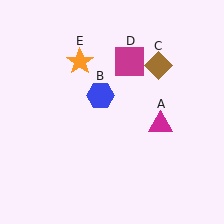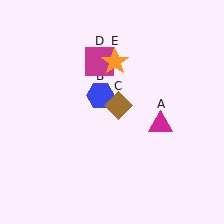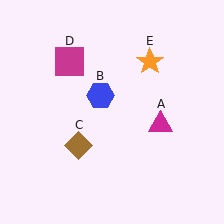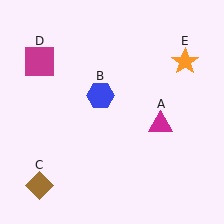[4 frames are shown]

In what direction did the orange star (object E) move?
The orange star (object E) moved right.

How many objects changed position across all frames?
3 objects changed position: brown diamond (object C), magenta square (object D), orange star (object E).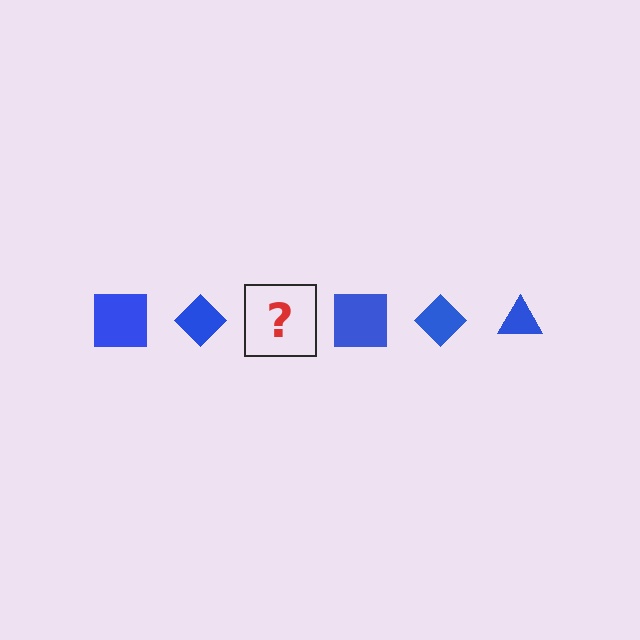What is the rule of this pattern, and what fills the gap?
The rule is that the pattern cycles through square, diamond, triangle shapes in blue. The gap should be filled with a blue triangle.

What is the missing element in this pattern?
The missing element is a blue triangle.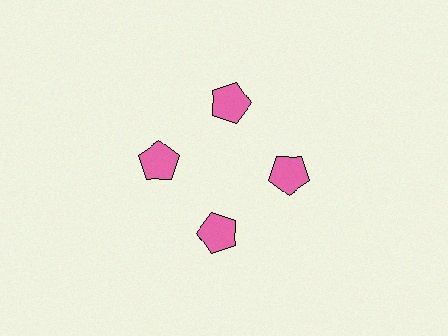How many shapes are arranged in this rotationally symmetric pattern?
There are 4 shapes, arranged in 4 groups of 1.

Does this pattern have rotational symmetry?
Yes, this pattern has 4-fold rotational symmetry. It looks the same after rotating 90 degrees around the center.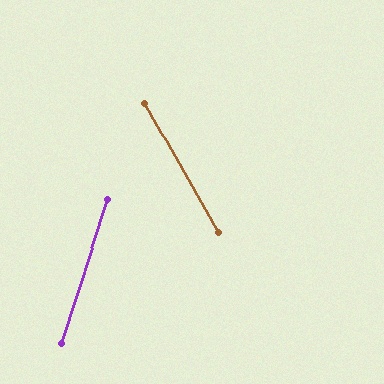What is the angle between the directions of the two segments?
Approximately 47 degrees.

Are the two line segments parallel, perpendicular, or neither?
Neither parallel nor perpendicular — they differ by about 47°.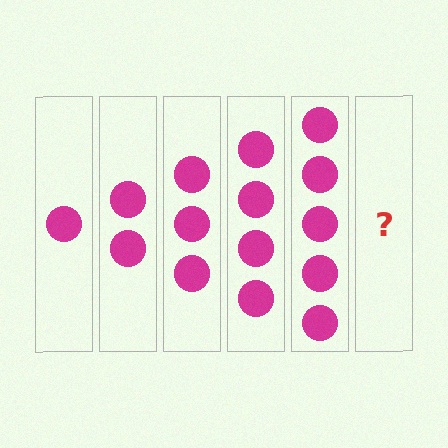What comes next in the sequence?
The next element should be 6 circles.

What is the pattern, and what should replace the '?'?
The pattern is that each step adds one more circle. The '?' should be 6 circles.